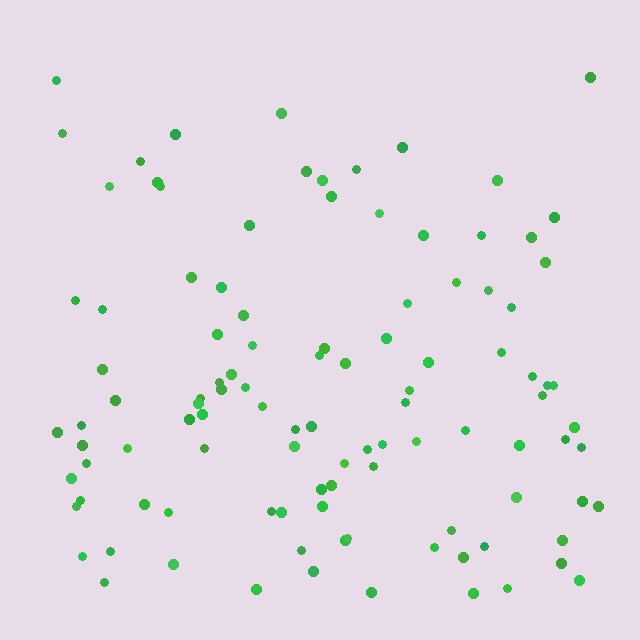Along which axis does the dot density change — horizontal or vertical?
Vertical.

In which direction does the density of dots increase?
From top to bottom, with the bottom side densest.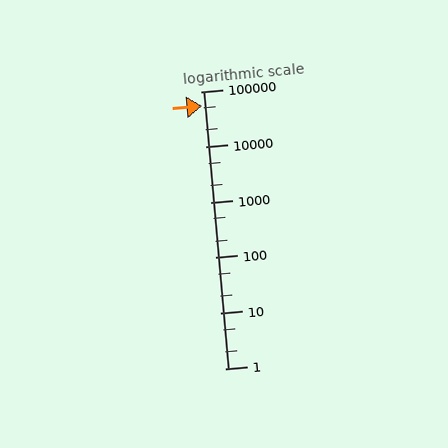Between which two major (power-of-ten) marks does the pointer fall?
The pointer is between 10000 and 100000.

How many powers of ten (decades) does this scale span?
The scale spans 5 decades, from 1 to 100000.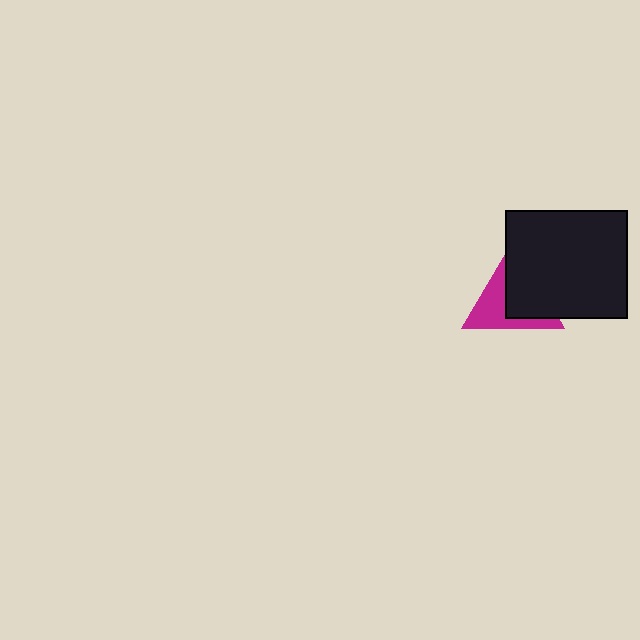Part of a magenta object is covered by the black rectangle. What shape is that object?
It is a triangle.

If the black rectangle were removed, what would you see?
You would see the complete magenta triangle.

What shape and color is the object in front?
The object in front is a black rectangle.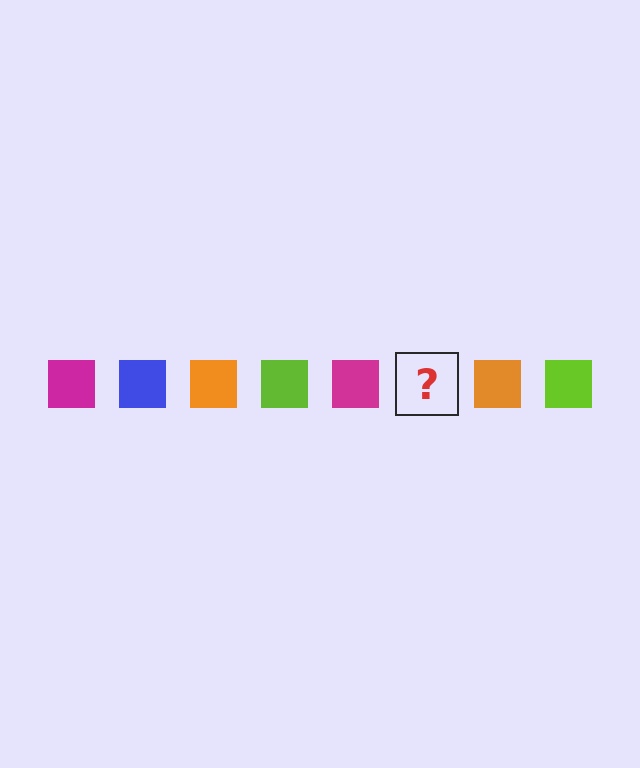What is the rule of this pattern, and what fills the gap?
The rule is that the pattern cycles through magenta, blue, orange, lime squares. The gap should be filled with a blue square.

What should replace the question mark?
The question mark should be replaced with a blue square.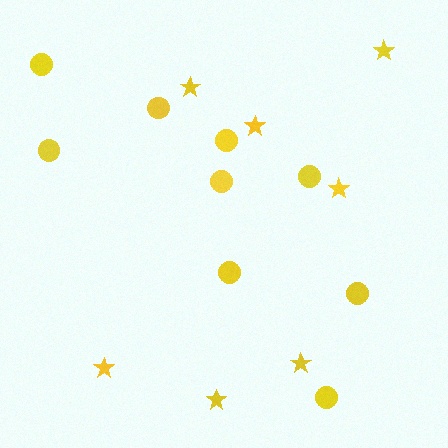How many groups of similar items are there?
There are 2 groups: one group of stars (7) and one group of circles (9).